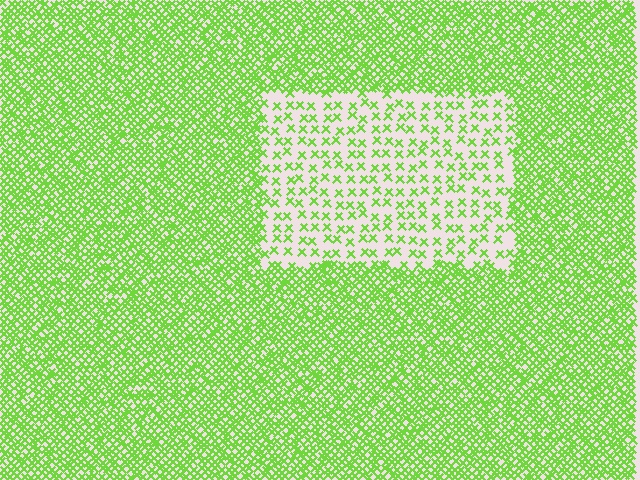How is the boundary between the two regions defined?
The boundary is defined by a change in element density (approximately 3.0x ratio). All elements are the same color, size, and shape.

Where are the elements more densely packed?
The elements are more densely packed outside the rectangle boundary.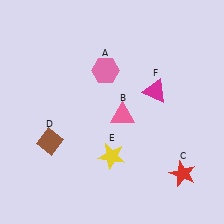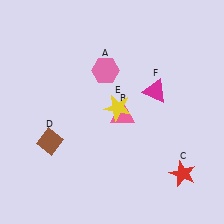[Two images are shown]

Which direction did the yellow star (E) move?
The yellow star (E) moved up.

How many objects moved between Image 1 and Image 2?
1 object moved between the two images.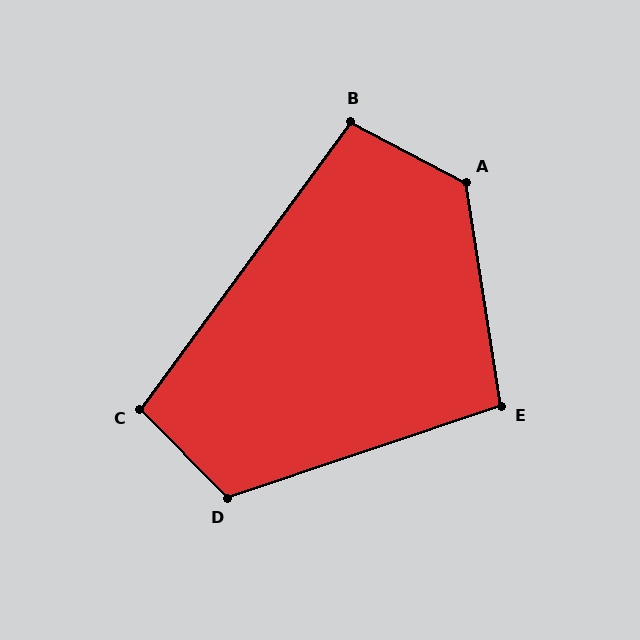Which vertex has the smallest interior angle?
B, at approximately 98 degrees.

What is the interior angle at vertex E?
Approximately 100 degrees (obtuse).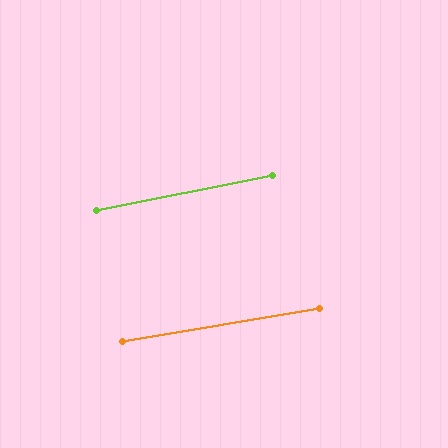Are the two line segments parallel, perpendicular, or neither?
Parallel — their directions differ by only 1.6°.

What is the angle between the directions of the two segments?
Approximately 2 degrees.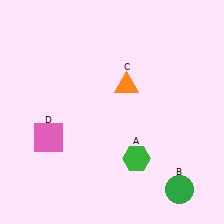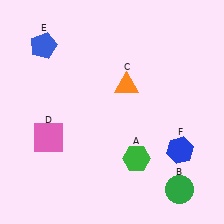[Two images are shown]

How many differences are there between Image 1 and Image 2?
There are 2 differences between the two images.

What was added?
A blue pentagon (E), a blue hexagon (F) were added in Image 2.